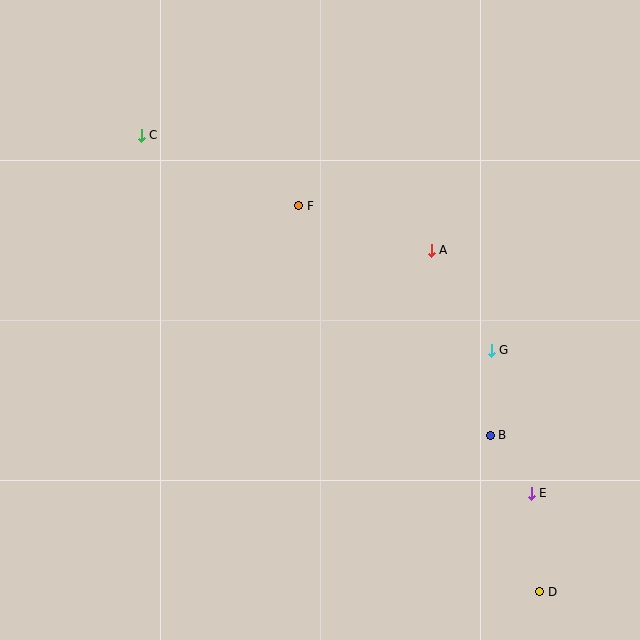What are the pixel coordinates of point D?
Point D is at (540, 592).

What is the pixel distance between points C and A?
The distance between C and A is 312 pixels.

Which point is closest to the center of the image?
Point F at (299, 206) is closest to the center.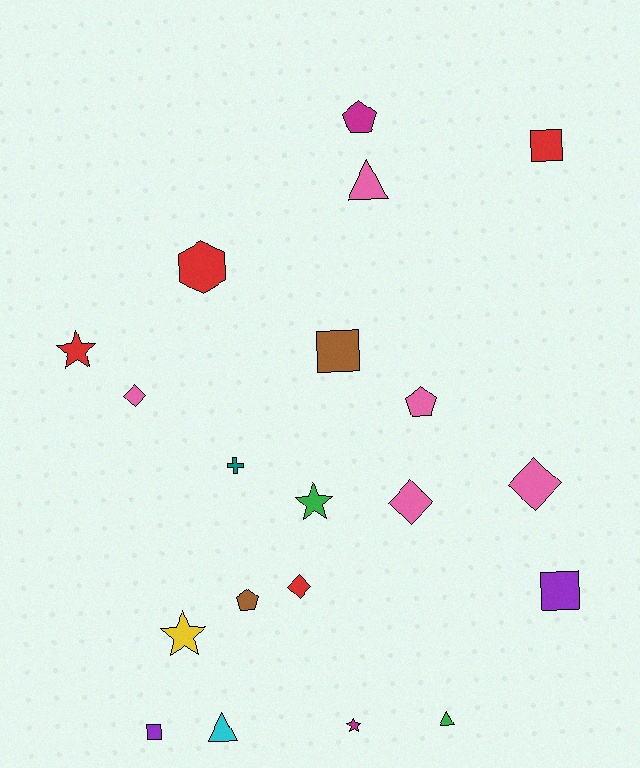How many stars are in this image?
There are 4 stars.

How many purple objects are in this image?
There are 2 purple objects.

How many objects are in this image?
There are 20 objects.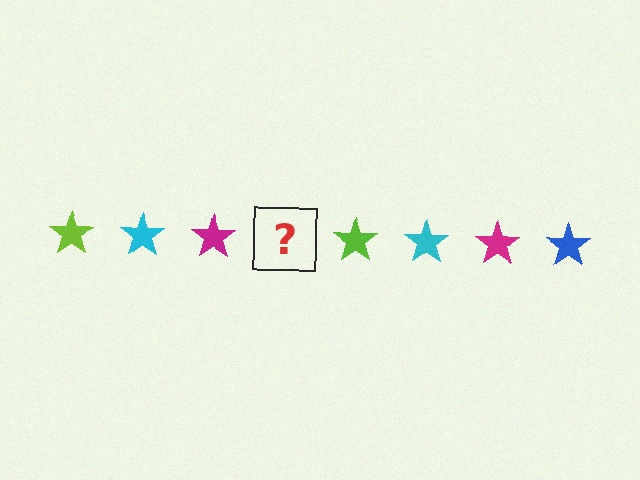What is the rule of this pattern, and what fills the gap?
The rule is that the pattern cycles through lime, cyan, magenta, blue stars. The gap should be filled with a blue star.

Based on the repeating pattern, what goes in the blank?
The blank should be a blue star.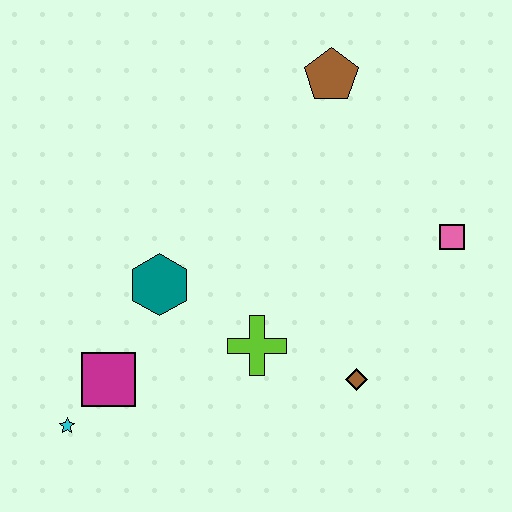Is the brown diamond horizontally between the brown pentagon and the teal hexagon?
No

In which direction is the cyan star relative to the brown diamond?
The cyan star is to the left of the brown diamond.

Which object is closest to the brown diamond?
The lime cross is closest to the brown diamond.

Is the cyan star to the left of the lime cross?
Yes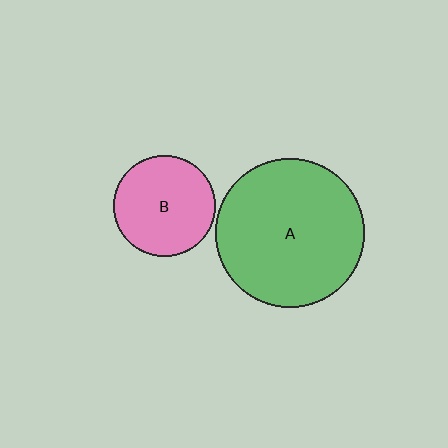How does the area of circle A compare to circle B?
Approximately 2.2 times.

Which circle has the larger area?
Circle A (green).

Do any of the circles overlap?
No, none of the circles overlap.